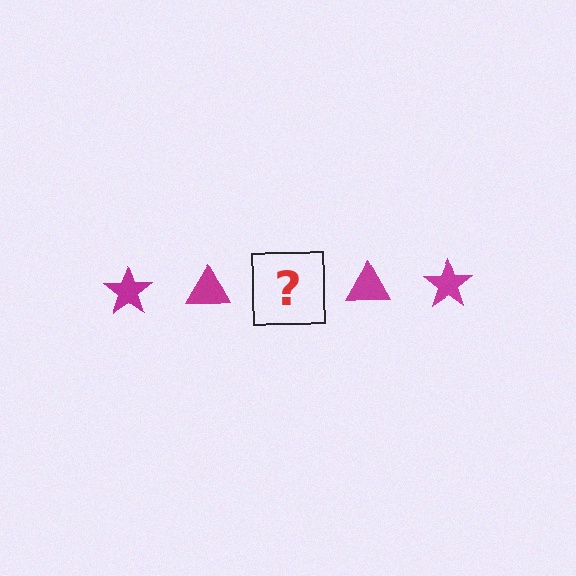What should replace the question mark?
The question mark should be replaced with a magenta star.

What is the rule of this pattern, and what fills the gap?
The rule is that the pattern cycles through star, triangle shapes in magenta. The gap should be filled with a magenta star.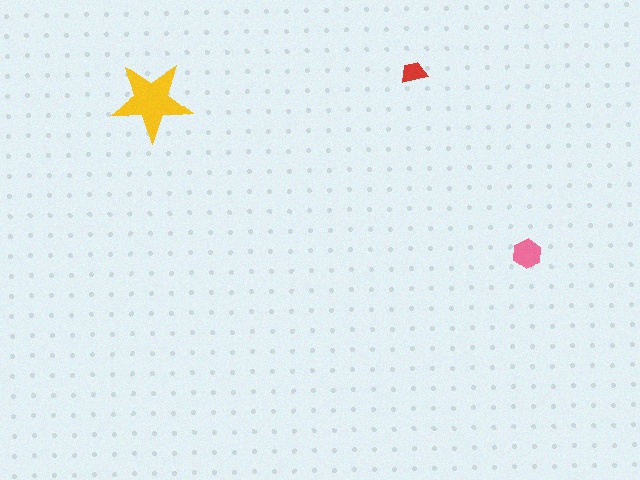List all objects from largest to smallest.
The yellow star, the pink hexagon, the red trapezoid.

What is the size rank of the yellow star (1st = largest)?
1st.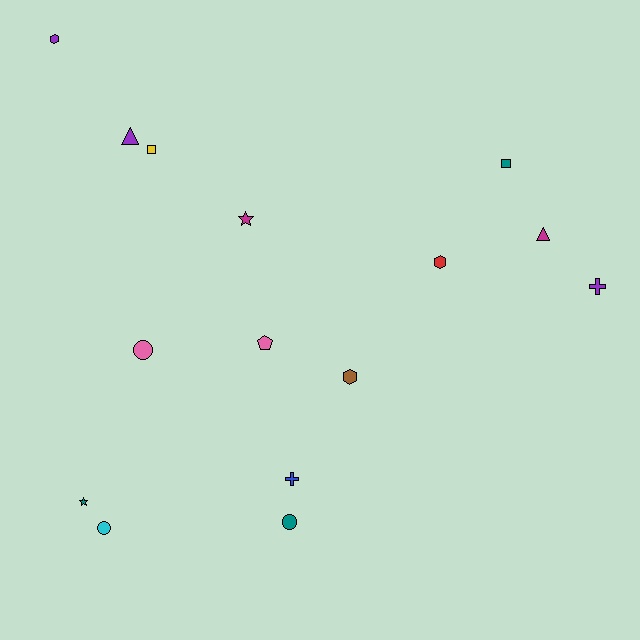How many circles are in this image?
There are 3 circles.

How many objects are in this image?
There are 15 objects.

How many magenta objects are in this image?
There are 2 magenta objects.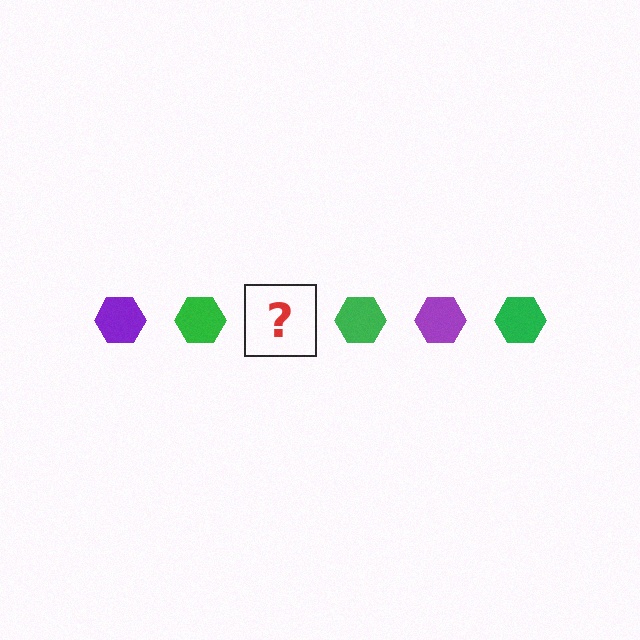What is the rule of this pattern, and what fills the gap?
The rule is that the pattern cycles through purple, green hexagons. The gap should be filled with a purple hexagon.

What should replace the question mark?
The question mark should be replaced with a purple hexagon.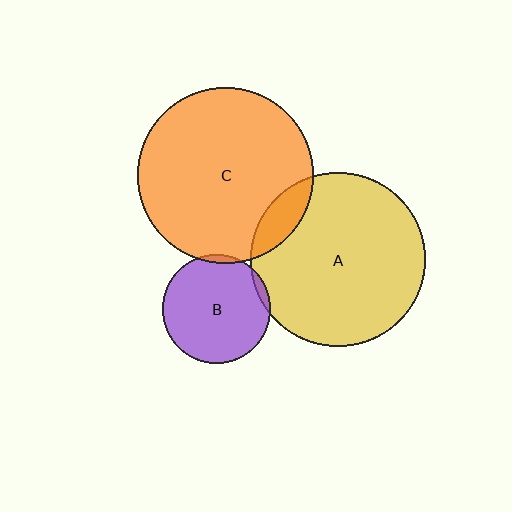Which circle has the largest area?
Circle C (orange).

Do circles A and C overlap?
Yes.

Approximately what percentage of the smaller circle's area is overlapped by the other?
Approximately 10%.